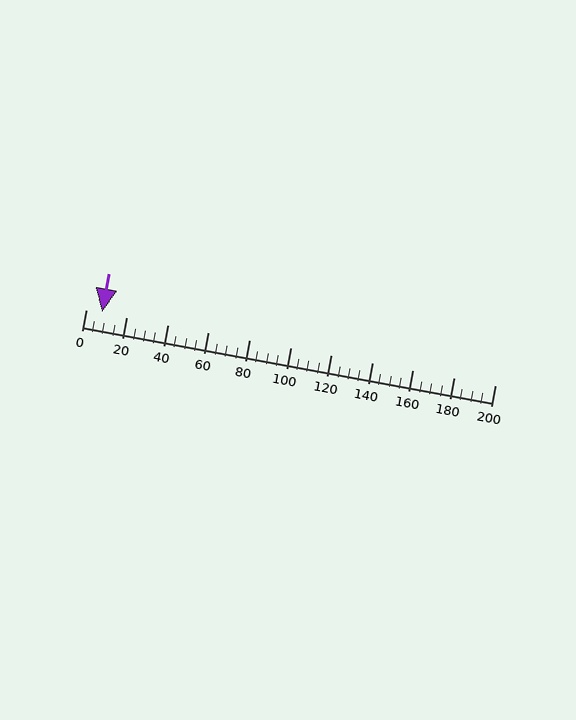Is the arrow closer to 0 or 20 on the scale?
The arrow is closer to 0.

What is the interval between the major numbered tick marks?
The major tick marks are spaced 20 units apart.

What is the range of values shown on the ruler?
The ruler shows values from 0 to 200.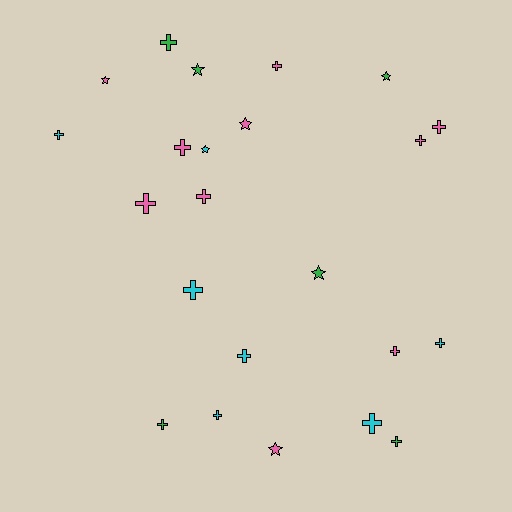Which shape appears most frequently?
Cross, with 16 objects.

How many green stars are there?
There are 3 green stars.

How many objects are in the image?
There are 23 objects.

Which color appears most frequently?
Pink, with 10 objects.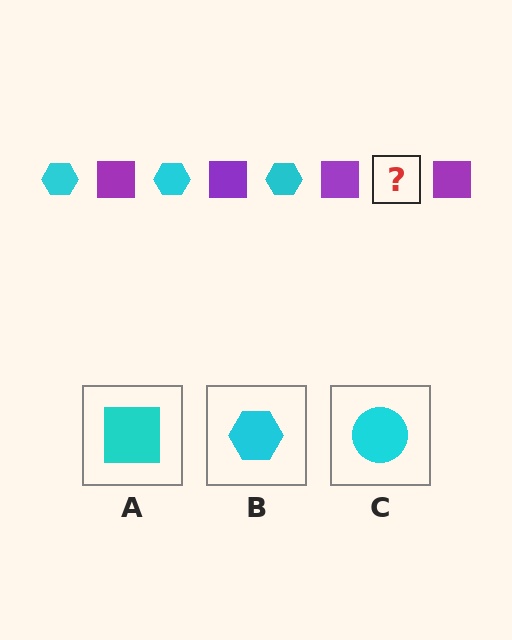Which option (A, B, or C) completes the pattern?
B.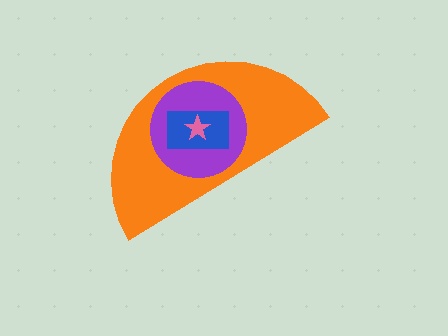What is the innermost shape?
The pink star.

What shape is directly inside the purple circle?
The blue rectangle.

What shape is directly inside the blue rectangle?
The pink star.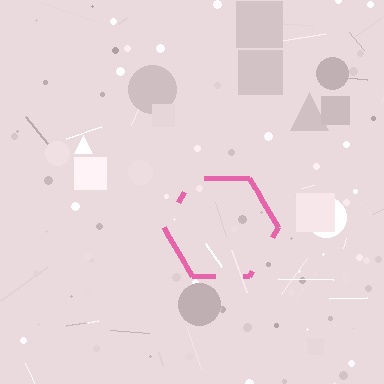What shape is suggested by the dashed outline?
The dashed outline suggests a hexagon.